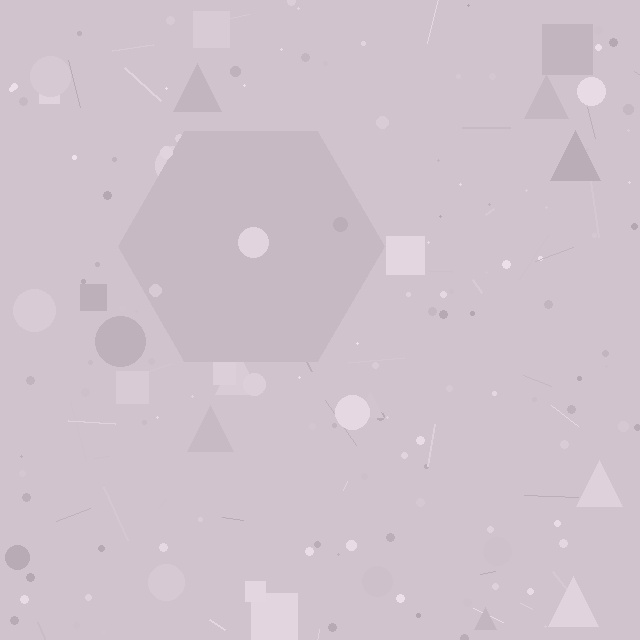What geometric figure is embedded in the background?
A hexagon is embedded in the background.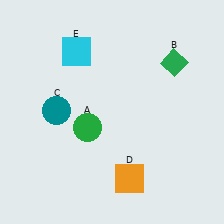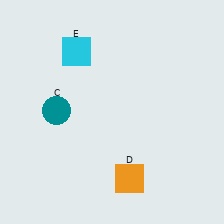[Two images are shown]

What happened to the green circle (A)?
The green circle (A) was removed in Image 2. It was in the bottom-left area of Image 1.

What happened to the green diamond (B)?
The green diamond (B) was removed in Image 2. It was in the top-right area of Image 1.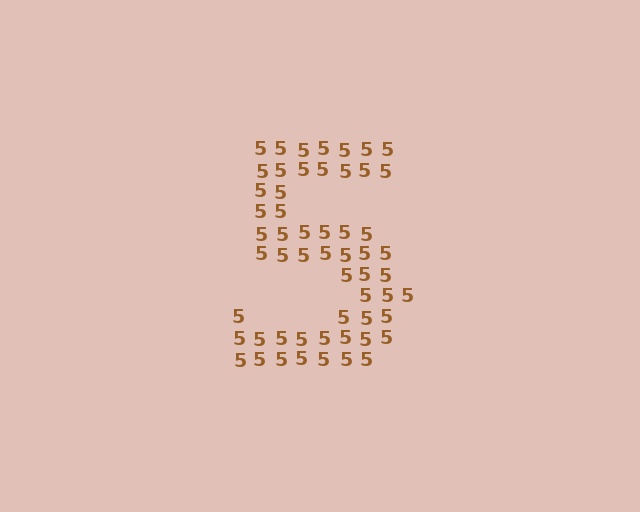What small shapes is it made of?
It is made of small digit 5's.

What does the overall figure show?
The overall figure shows the digit 5.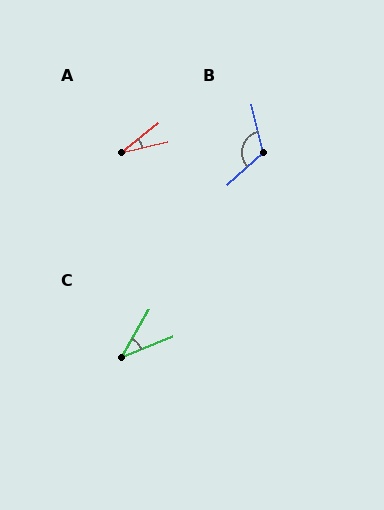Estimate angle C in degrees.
Approximately 38 degrees.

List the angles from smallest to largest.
A (25°), C (38°), B (119°).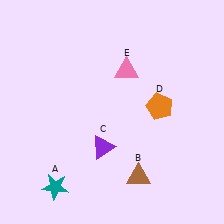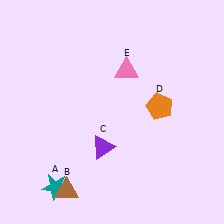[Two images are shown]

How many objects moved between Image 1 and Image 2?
1 object moved between the two images.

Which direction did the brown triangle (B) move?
The brown triangle (B) moved left.